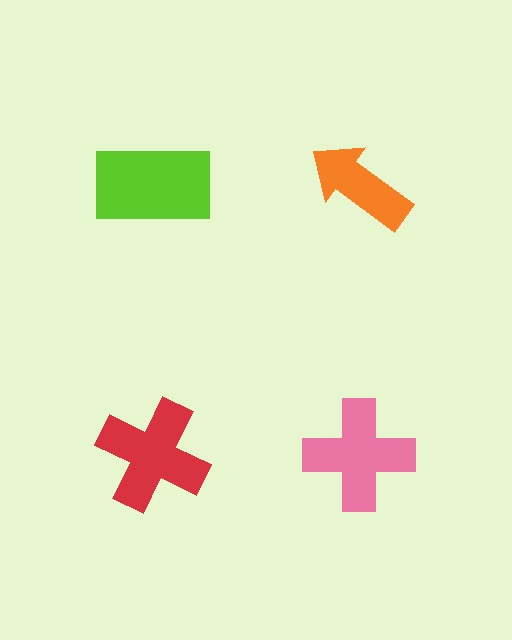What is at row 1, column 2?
An orange arrow.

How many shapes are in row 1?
2 shapes.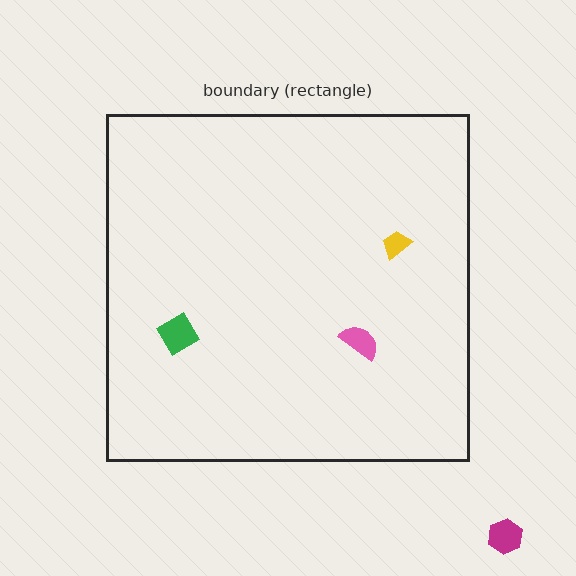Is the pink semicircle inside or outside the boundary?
Inside.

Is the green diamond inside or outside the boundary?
Inside.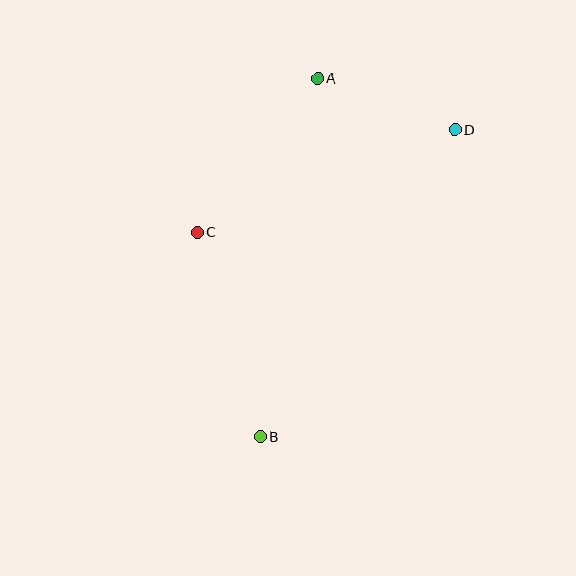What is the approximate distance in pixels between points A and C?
The distance between A and C is approximately 195 pixels.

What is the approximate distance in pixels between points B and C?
The distance between B and C is approximately 214 pixels.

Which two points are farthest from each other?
Points B and D are farthest from each other.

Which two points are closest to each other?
Points A and D are closest to each other.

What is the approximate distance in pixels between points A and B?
The distance between A and B is approximately 363 pixels.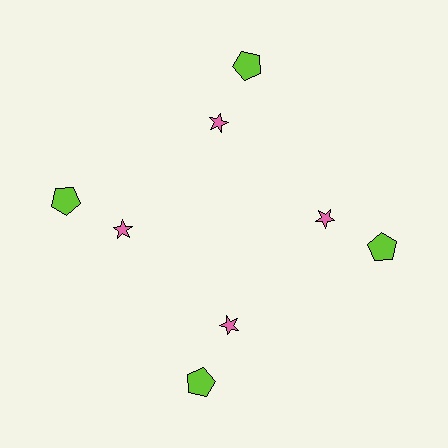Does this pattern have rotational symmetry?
Yes, this pattern has 4-fold rotational symmetry. It looks the same after rotating 90 degrees around the center.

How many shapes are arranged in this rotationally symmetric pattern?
There are 8 shapes, arranged in 4 groups of 2.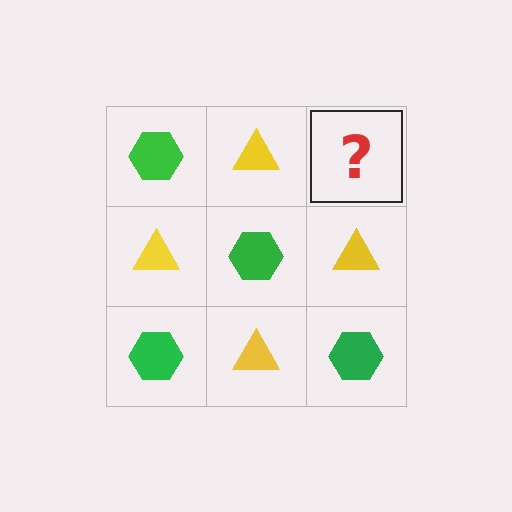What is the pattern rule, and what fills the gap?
The rule is that it alternates green hexagon and yellow triangle in a checkerboard pattern. The gap should be filled with a green hexagon.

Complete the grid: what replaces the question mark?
The question mark should be replaced with a green hexagon.